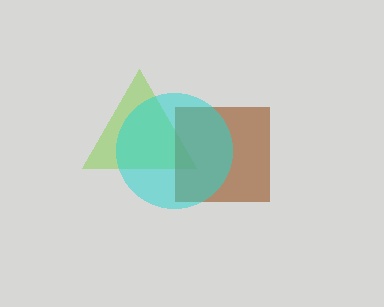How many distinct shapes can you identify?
There are 3 distinct shapes: a lime triangle, a brown square, a cyan circle.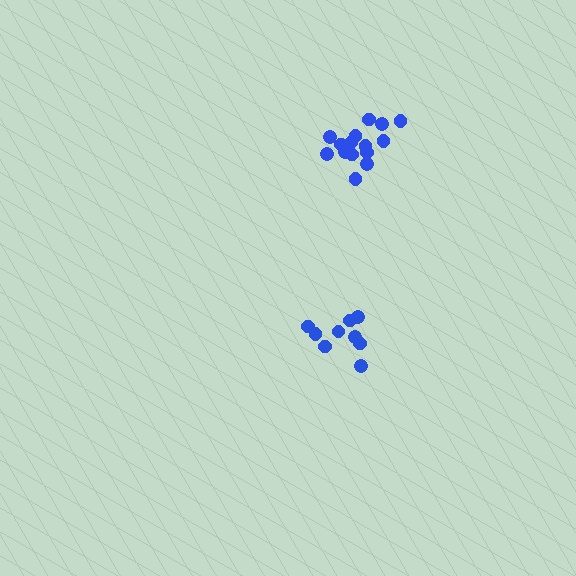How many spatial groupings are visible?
There are 2 spatial groupings.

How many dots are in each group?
Group 1: 9 dots, Group 2: 15 dots (24 total).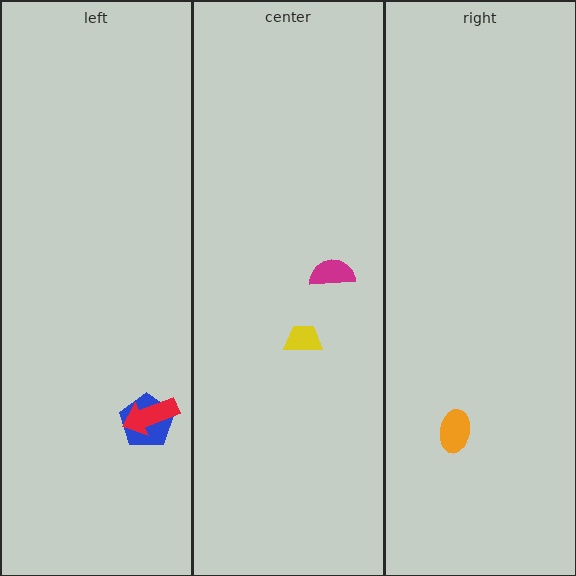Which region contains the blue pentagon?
The left region.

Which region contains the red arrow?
The left region.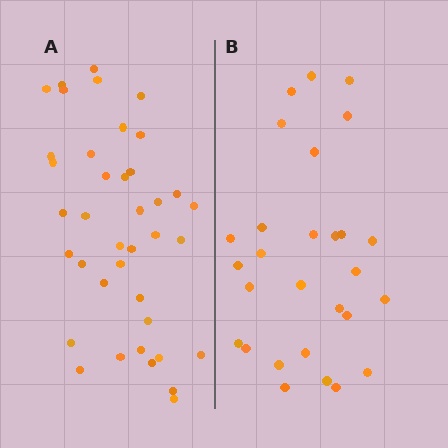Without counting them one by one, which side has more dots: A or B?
Region A (the left region) has more dots.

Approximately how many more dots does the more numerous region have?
Region A has roughly 12 or so more dots than region B.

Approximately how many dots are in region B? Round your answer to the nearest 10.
About 30 dots. (The exact count is 28, which rounds to 30.)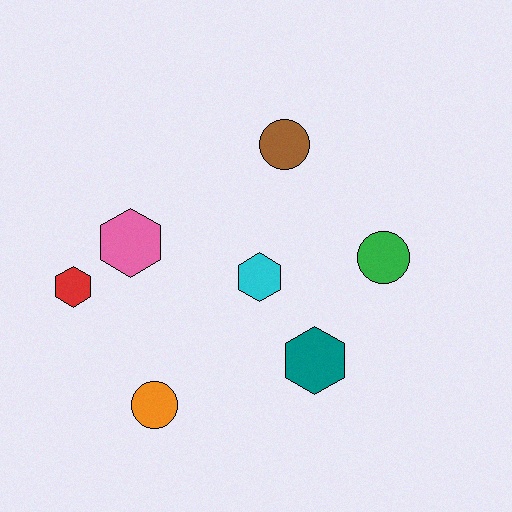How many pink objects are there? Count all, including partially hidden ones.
There is 1 pink object.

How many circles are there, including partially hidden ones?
There are 3 circles.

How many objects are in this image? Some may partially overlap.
There are 7 objects.